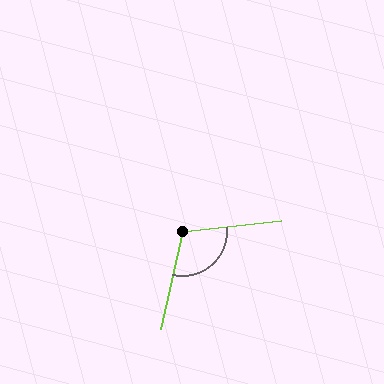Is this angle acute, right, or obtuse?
It is obtuse.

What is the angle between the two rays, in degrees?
Approximately 109 degrees.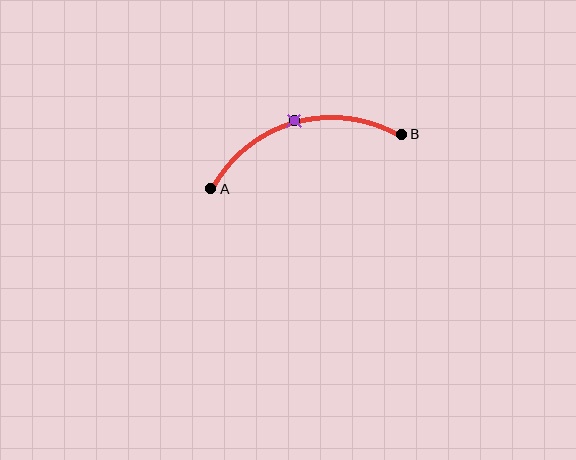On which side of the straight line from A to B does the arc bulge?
The arc bulges above the straight line connecting A and B.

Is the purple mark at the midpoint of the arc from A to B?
Yes. The purple mark lies on the arc at equal arc-length from both A and B — it is the arc midpoint.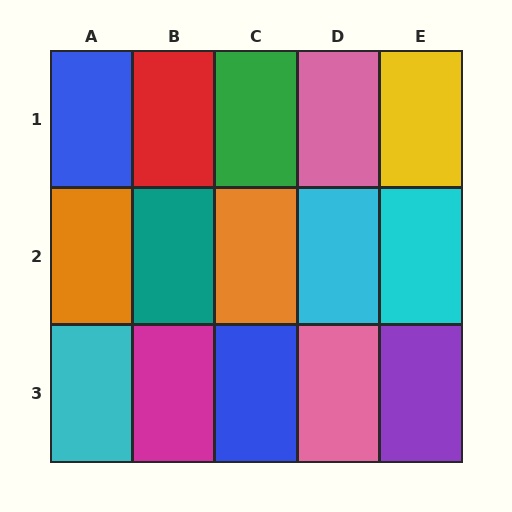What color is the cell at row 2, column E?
Cyan.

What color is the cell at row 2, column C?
Orange.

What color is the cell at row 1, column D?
Pink.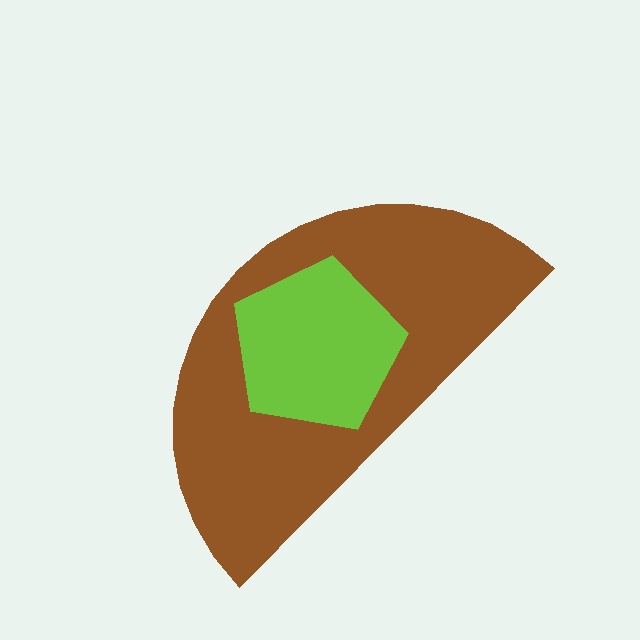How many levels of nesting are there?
2.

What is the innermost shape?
The lime pentagon.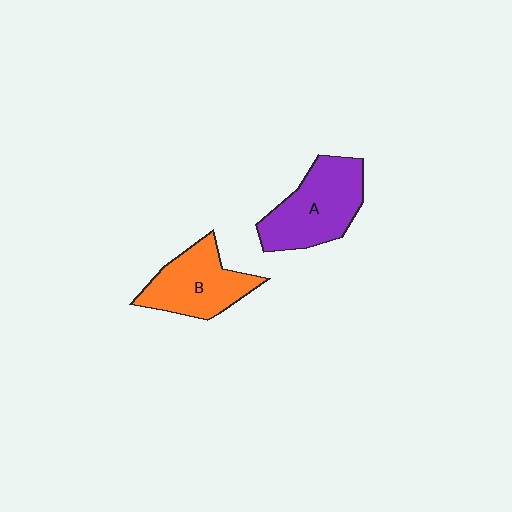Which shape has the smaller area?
Shape B (orange).